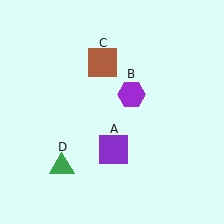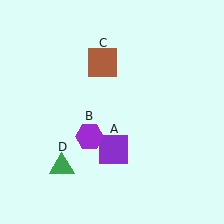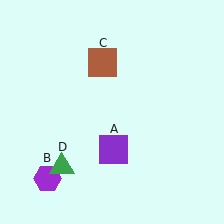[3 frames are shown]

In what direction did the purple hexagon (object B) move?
The purple hexagon (object B) moved down and to the left.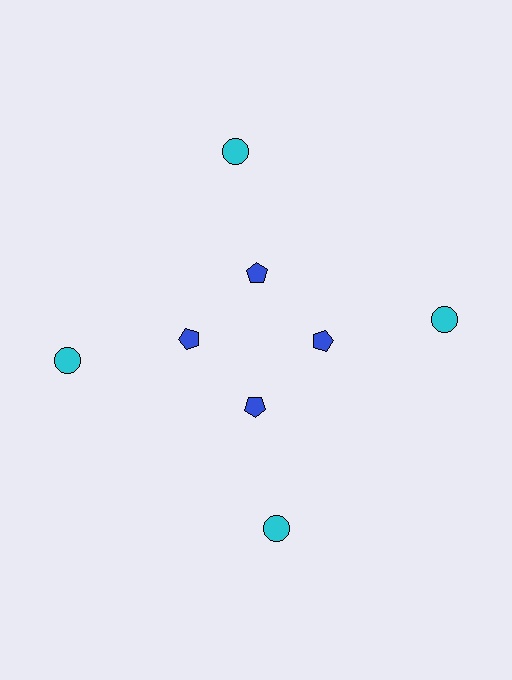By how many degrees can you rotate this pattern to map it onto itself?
The pattern maps onto itself every 90 degrees of rotation.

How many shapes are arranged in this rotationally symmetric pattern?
There are 8 shapes, arranged in 4 groups of 2.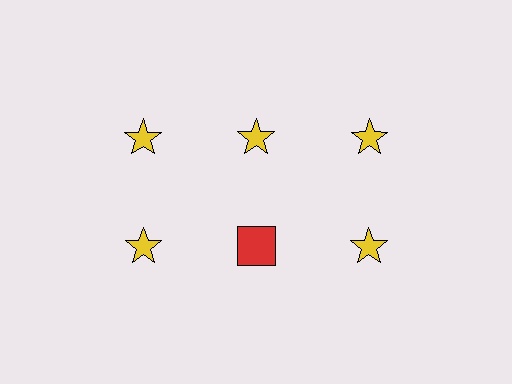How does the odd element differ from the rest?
It differs in both color (red instead of yellow) and shape (square instead of star).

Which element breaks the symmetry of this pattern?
The red square in the second row, second from left column breaks the symmetry. All other shapes are yellow stars.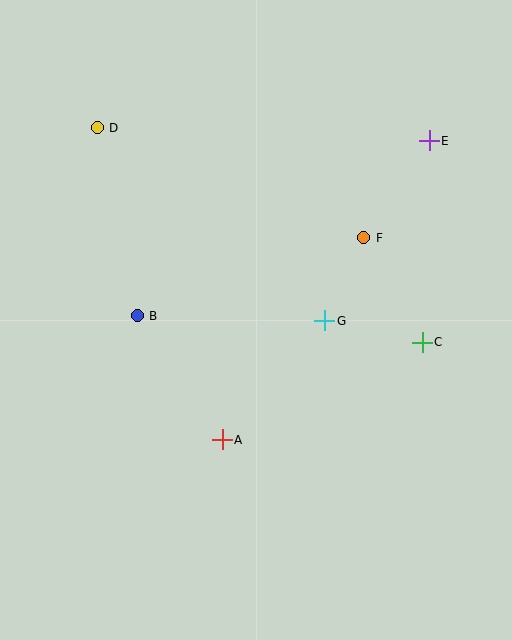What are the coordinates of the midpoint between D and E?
The midpoint between D and E is at (263, 134).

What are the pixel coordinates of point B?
Point B is at (137, 316).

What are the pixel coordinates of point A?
Point A is at (222, 440).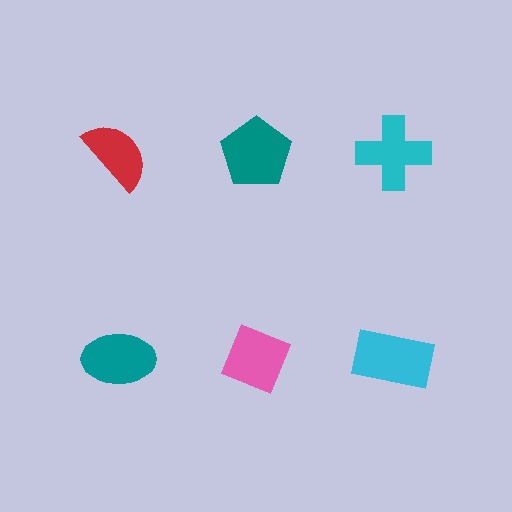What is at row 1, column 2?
A teal pentagon.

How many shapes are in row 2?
3 shapes.